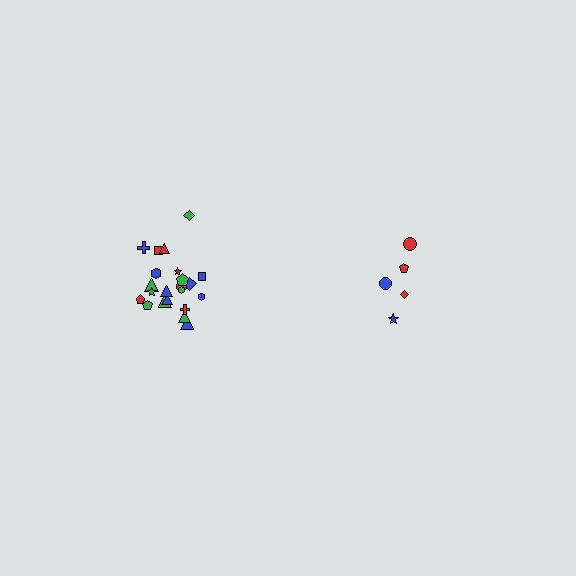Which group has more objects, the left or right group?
The left group.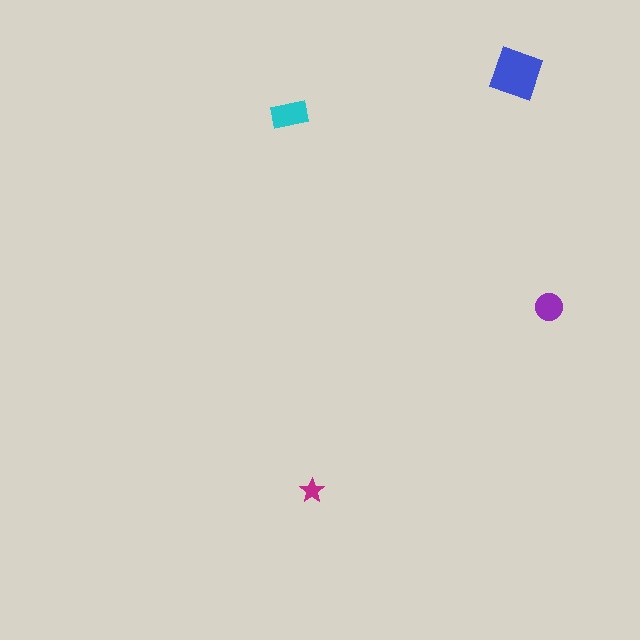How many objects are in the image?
There are 4 objects in the image.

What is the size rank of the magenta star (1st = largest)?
4th.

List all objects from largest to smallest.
The blue square, the cyan rectangle, the purple circle, the magenta star.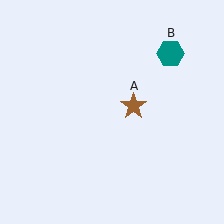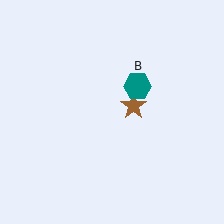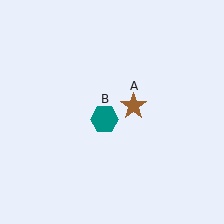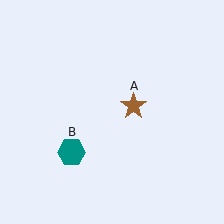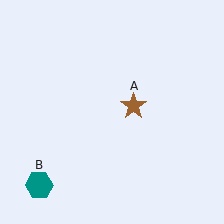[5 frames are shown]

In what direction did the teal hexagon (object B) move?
The teal hexagon (object B) moved down and to the left.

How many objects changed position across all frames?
1 object changed position: teal hexagon (object B).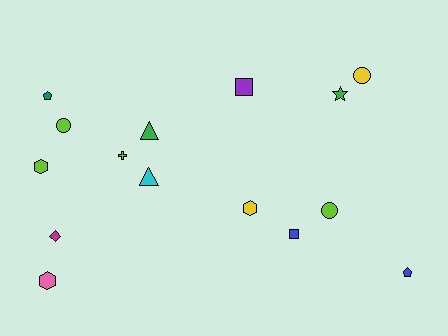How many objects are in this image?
There are 15 objects.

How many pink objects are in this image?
There is 1 pink object.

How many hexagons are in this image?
There are 3 hexagons.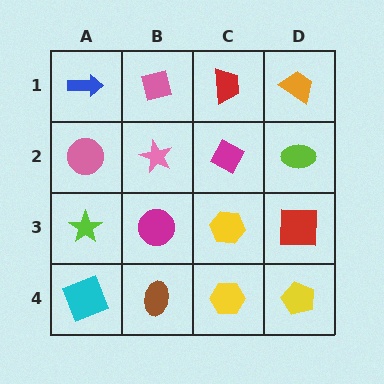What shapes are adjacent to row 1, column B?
A pink star (row 2, column B), a blue arrow (row 1, column A), a red trapezoid (row 1, column C).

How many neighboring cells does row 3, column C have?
4.